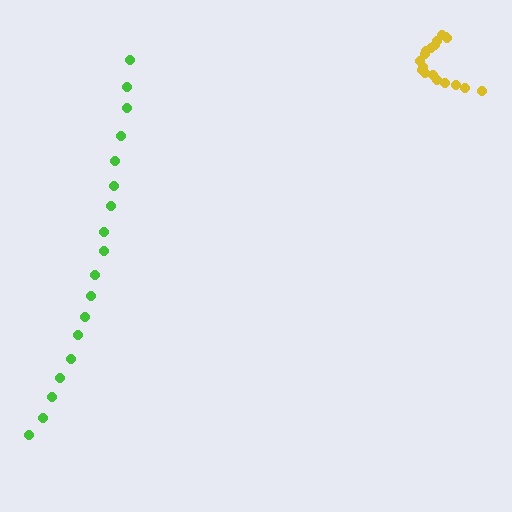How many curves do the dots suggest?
There are 2 distinct paths.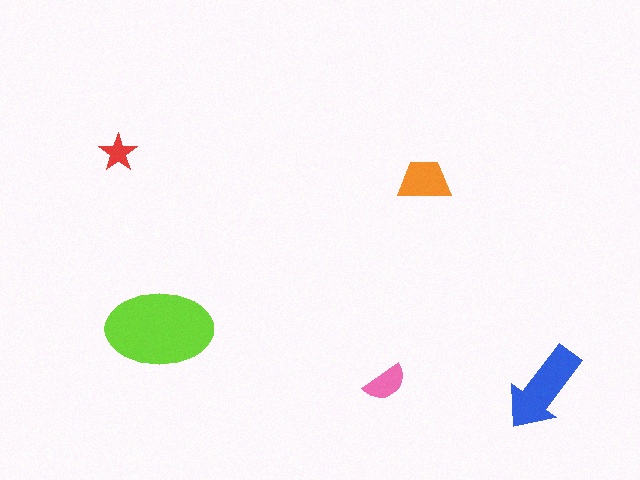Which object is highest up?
The red star is topmost.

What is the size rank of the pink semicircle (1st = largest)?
4th.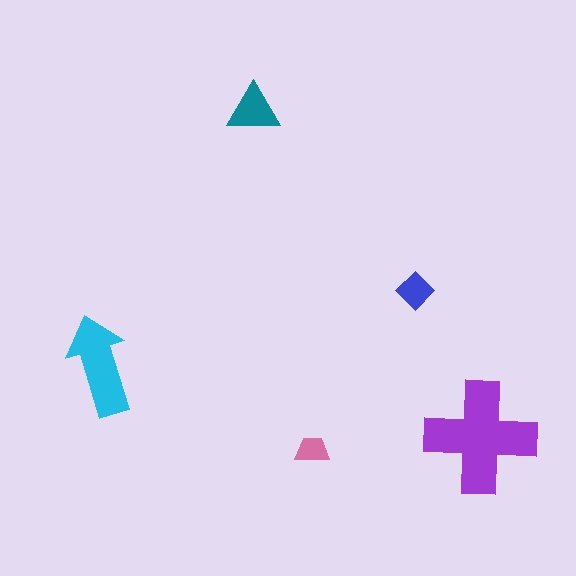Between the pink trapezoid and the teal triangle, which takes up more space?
The teal triangle.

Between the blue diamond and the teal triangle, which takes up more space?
The teal triangle.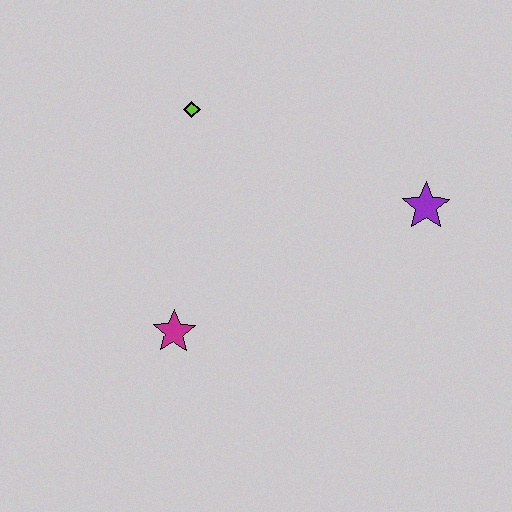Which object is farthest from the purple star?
The magenta star is farthest from the purple star.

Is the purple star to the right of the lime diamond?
Yes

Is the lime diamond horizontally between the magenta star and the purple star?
Yes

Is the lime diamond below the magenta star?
No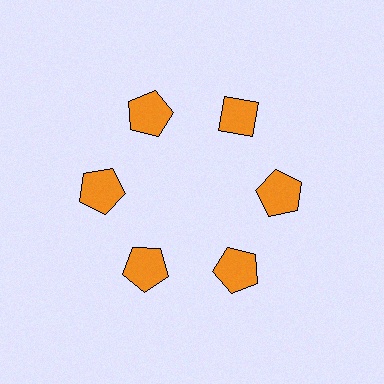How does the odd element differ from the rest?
It has a different shape: diamond instead of pentagon.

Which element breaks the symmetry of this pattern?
The orange diamond at roughly the 1 o'clock position breaks the symmetry. All other shapes are orange pentagons.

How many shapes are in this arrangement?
There are 6 shapes arranged in a ring pattern.